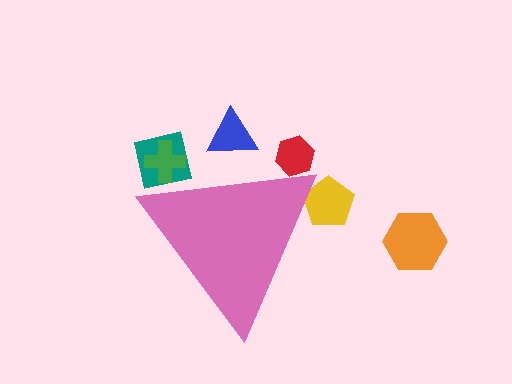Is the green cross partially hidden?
Yes, the green cross is partially hidden behind the pink triangle.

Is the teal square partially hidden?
Yes, the teal square is partially hidden behind the pink triangle.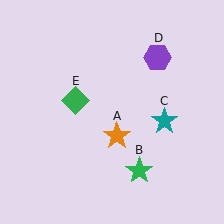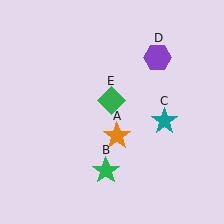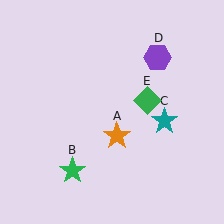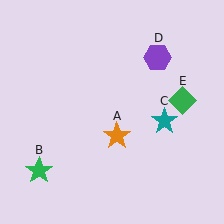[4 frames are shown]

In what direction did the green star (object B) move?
The green star (object B) moved left.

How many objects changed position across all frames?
2 objects changed position: green star (object B), green diamond (object E).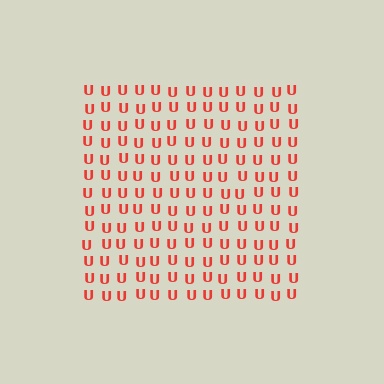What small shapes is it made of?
It is made of small letter U's.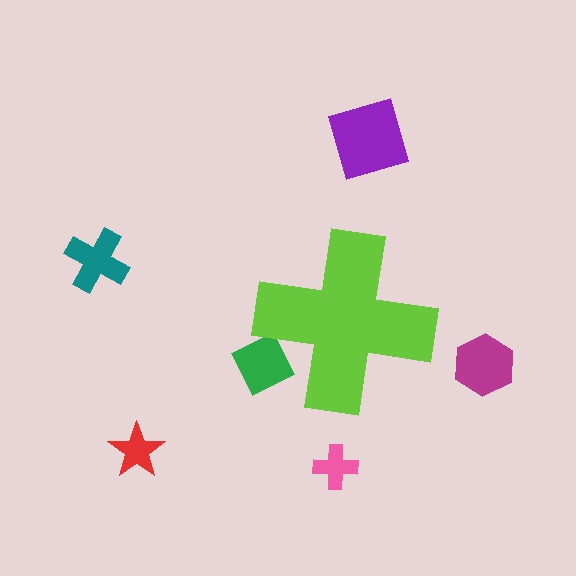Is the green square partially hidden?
Yes, the green square is partially hidden behind the lime cross.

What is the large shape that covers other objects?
A lime cross.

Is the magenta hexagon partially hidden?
No, the magenta hexagon is fully visible.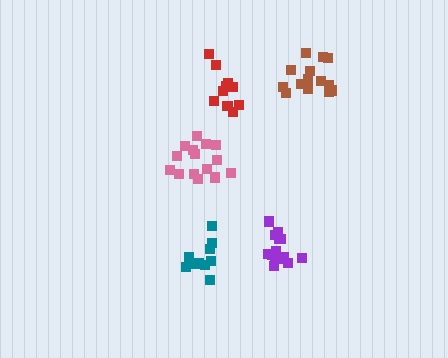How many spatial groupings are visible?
There are 5 spatial groupings.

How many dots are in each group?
Group 1: 14 dots, Group 2: 10 dots, Group 3: 14 dots, Group 4: 15 dots, Group 5: 10 dots (63 total).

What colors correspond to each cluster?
The clusters are colored: brown, red, purple, pink, teal.